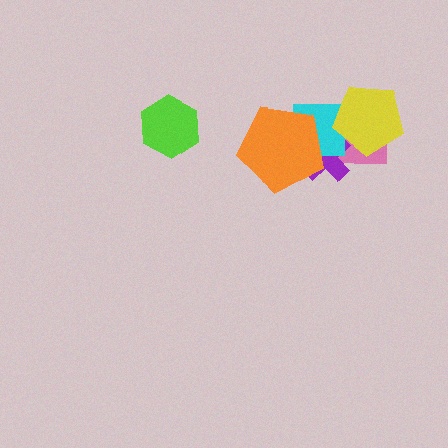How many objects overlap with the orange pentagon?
3 objects overlap with the orange pentagon.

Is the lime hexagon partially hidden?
No, no other shape covers it.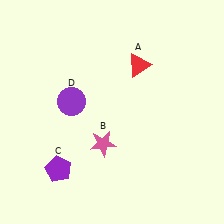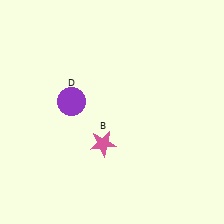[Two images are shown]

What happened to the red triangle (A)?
The red triangle (A) was removed in Image 2. It was in the top-right area of Image 1.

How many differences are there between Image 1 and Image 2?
There are 2 differences between the two images.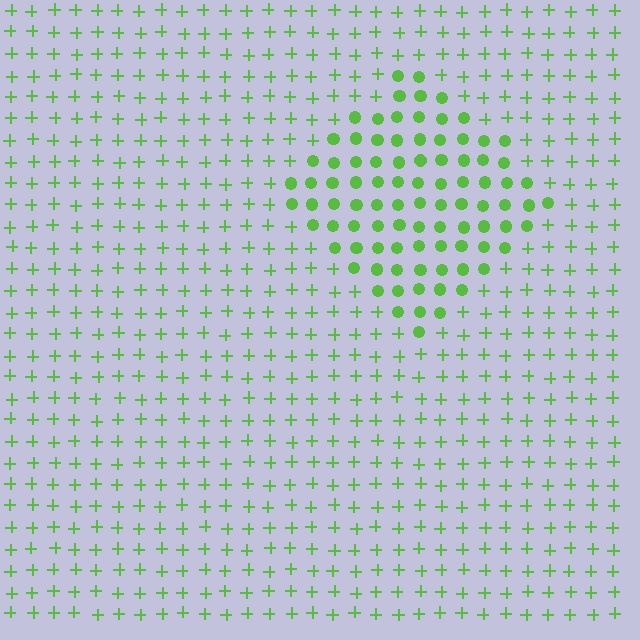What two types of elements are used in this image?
The image uses circles inside the diamond region and plus signs outside it.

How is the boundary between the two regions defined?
The boundary is defined by a change in element shape: circles inside vs. plus signs outside. All elements share the same color and spacing.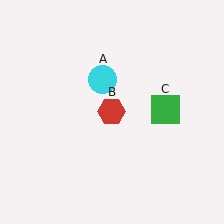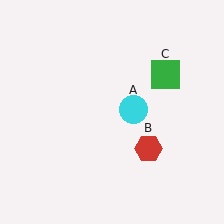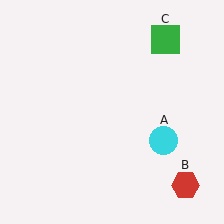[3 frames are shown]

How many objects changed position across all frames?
3 objects changed position: cyan circle (object A), red hexagon (object B), green square (object C).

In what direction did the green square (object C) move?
The green square (object C) moved up.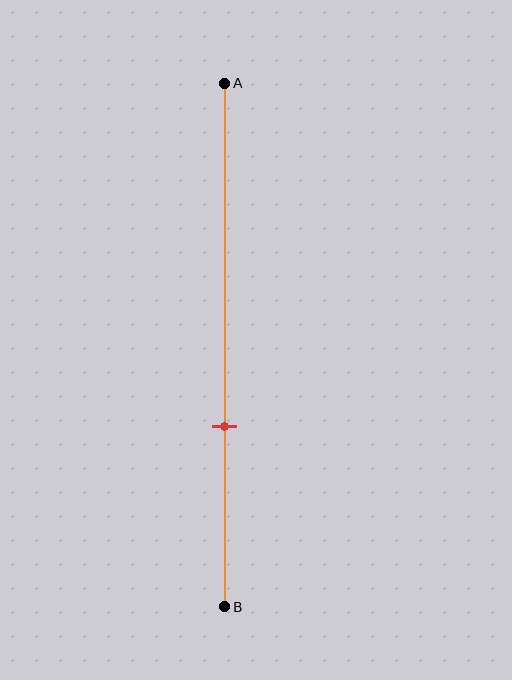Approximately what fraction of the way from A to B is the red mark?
The red mark is approximately 65% of the way from A to B.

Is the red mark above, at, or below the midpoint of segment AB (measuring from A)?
The red mark is below the midpoint of segment AB.